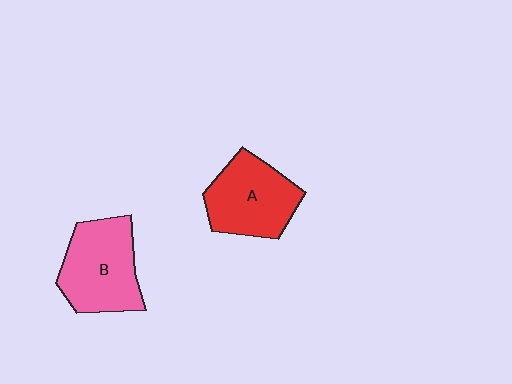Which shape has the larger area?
Shape B (pink).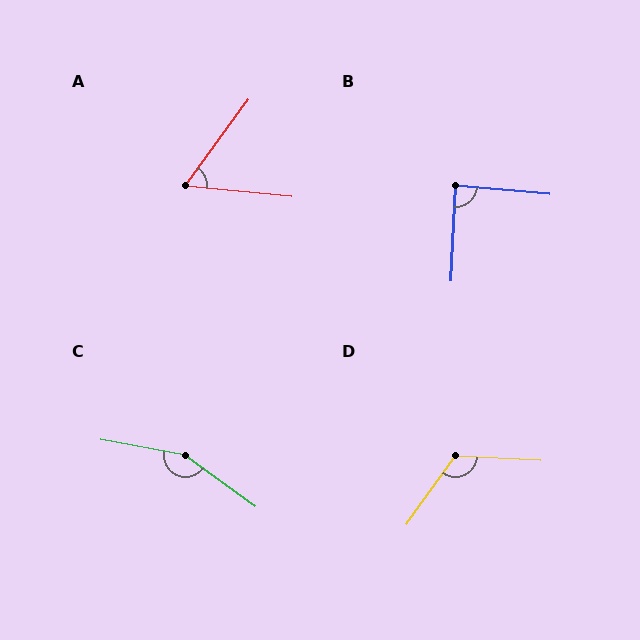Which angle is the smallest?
A, at approximately 59 degrees.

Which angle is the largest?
C, at approximately 154 degrees.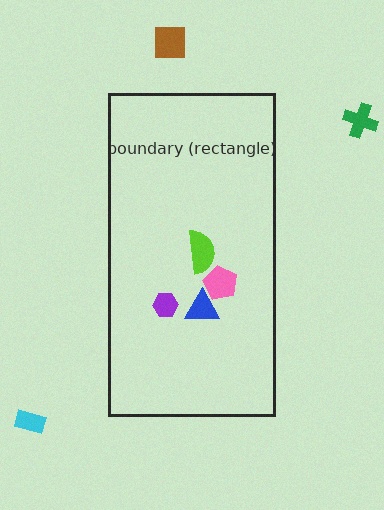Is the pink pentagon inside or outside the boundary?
Inside.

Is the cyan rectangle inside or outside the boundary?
Outside.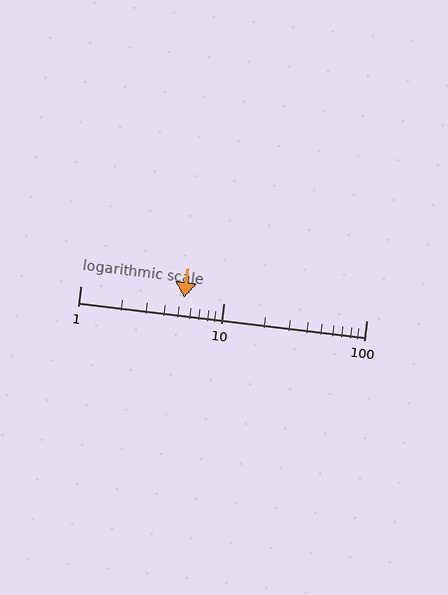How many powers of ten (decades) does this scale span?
The scale spans 2 decades, from 1 to 100.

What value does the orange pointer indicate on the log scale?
The pointer indicates approximately 5.3.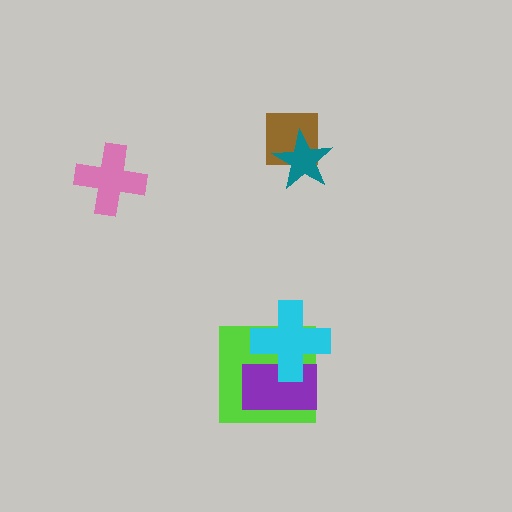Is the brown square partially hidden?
Yes, it is partially covered by another shape.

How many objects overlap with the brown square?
1 object overlaps with the brown square.